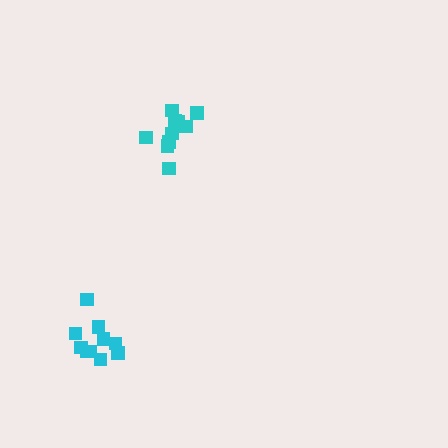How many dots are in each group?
Group 1: 11 dots, Group 2: 11 dots (22 total).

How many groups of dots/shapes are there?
There are 2 groups.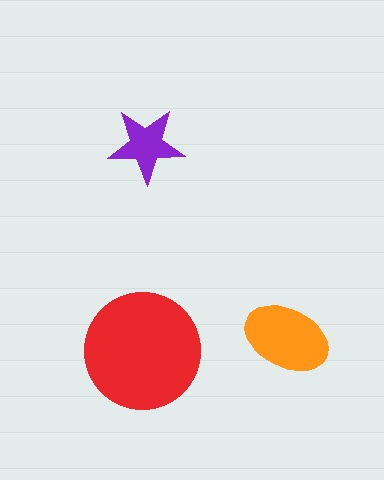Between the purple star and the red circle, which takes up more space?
The red circle.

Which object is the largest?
The red circle.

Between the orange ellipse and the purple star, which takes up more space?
The orange ellipse.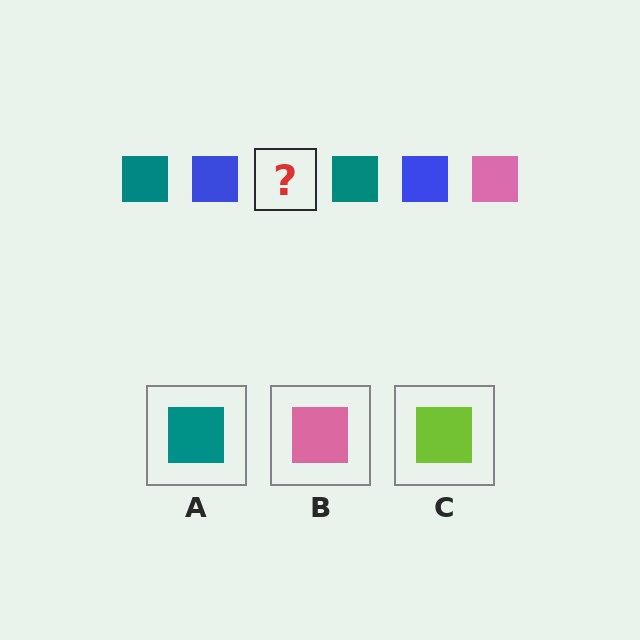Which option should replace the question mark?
Option B.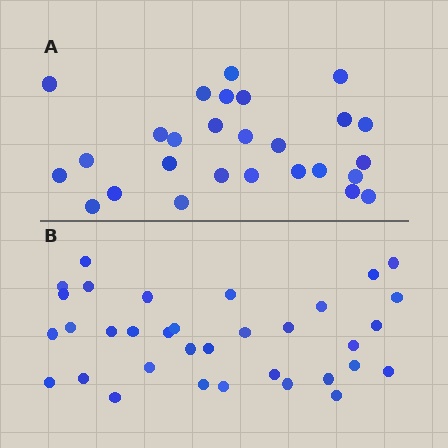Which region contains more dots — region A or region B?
Region B (the bottom region) has more dots.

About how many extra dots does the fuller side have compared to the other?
Region B has roughly 8 or so more dots than region A.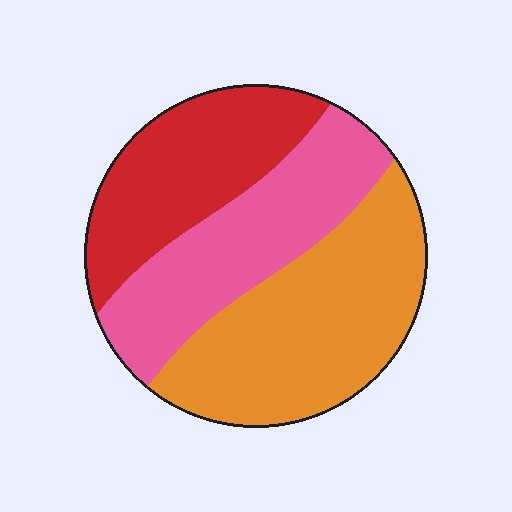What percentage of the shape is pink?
Pink covers around 30% of the shape.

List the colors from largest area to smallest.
From largest to smallest: orange, pink, red.